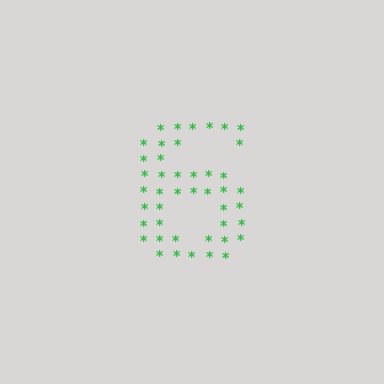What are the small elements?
The small elements are asterisks.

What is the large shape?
The large shape is the digit 6.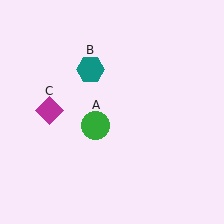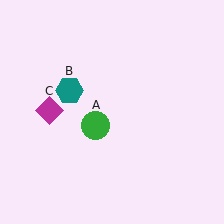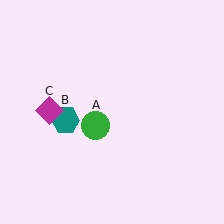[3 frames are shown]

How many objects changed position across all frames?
1 object changed position: teal hexagon (object B).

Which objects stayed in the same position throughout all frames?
Green circle (object A) and magenta diamond (object C) remained stationary.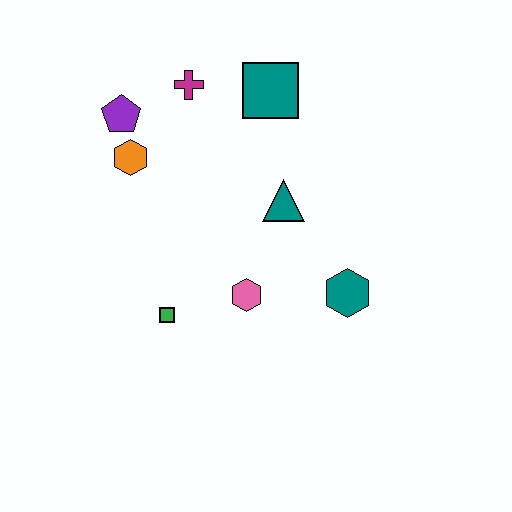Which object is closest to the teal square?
The magenta cross is closest to the teal square.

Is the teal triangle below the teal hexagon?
No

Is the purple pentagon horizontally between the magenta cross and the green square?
No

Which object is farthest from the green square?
The teal square is farthest from the green square.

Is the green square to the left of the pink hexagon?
Yes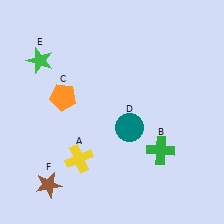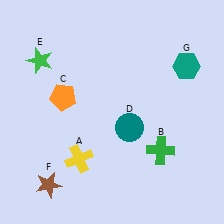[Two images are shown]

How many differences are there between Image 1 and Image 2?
There is 1 difference between the two images.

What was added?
A teal hexagon (G) was added in Image 2.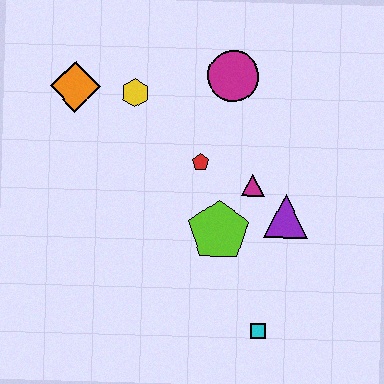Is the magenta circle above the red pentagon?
Yes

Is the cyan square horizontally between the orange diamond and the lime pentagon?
No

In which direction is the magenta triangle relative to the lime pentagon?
The magenta triangle is above the lime pentagon.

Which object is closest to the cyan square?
The lime pentagon is closest to the cyan square.